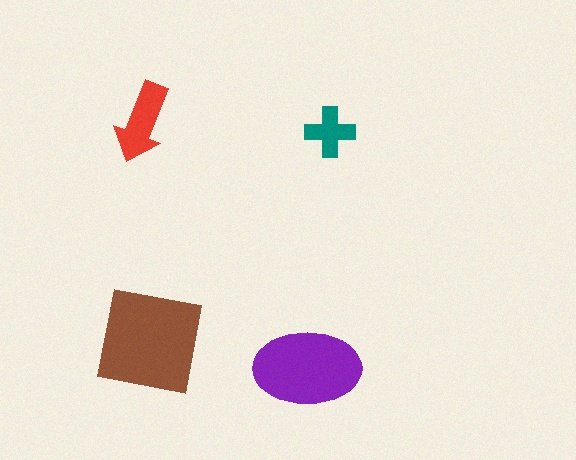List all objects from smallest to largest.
The teal cross, the red arrow, the purple ellipse, the brown square.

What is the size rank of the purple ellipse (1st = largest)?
2nd.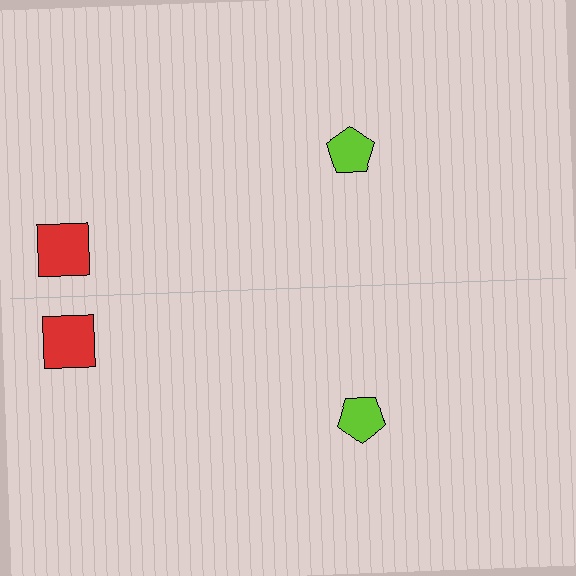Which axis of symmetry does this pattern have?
The pattern has a horizontal axis of symmetry running through the center of the image.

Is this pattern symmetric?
Yes, this pattern has bilateral (reflection) symmetry.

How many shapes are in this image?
There are 4 shapes in this image.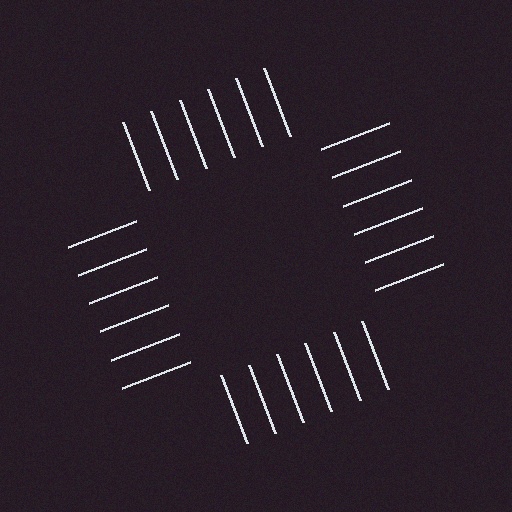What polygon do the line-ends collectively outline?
An illusory square — the line segments terminate on its edges but no continuous stroke is drawn.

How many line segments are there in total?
24 — 6 along each of the 4 edges.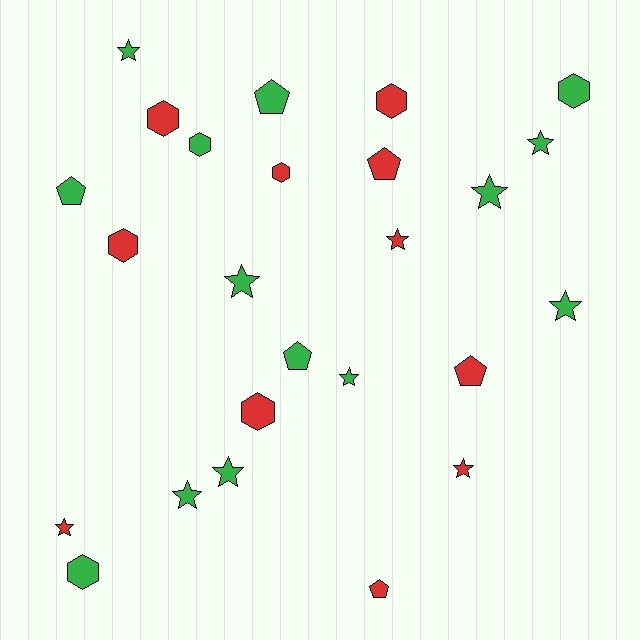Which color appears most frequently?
Green, with 14 objects.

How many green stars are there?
There are 8 green stars.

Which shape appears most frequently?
Star, with 11 objects.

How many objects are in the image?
There are 25 objects.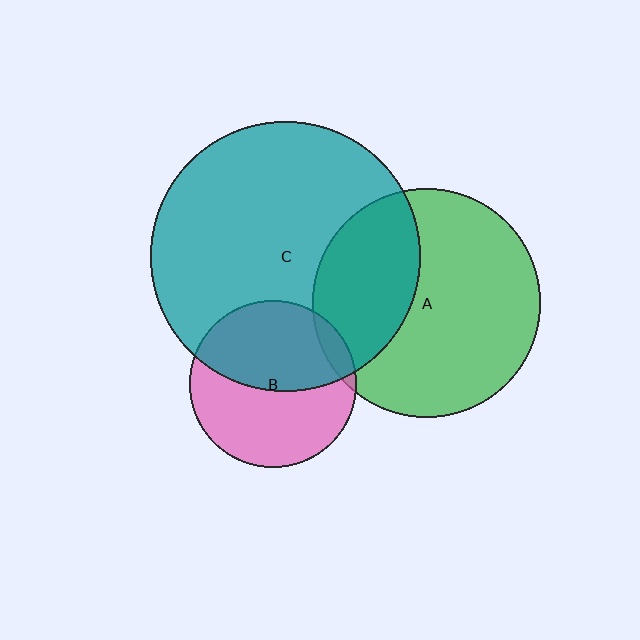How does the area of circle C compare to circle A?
Approximately 1.4 times.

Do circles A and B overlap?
Yes.